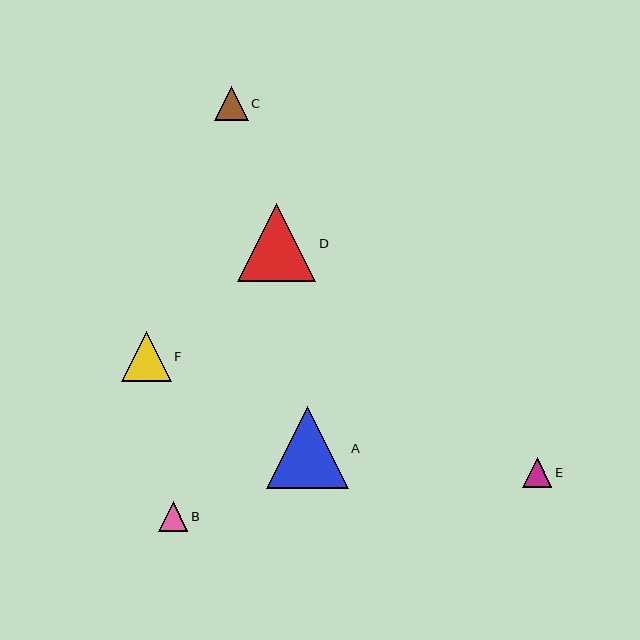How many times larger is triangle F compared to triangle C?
Triangle F is approximately 1.5 times the size of triangle C.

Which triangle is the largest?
Triangle A is the largest with a size of approximately 82 pixels.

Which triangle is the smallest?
Triangle E is the smallest with a size of approximately 30 pixels.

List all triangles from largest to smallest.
From largest to smallest: A, D, F, C, B, E.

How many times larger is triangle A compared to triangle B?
Triangle A is approximately 2.8 times the size of triangle B.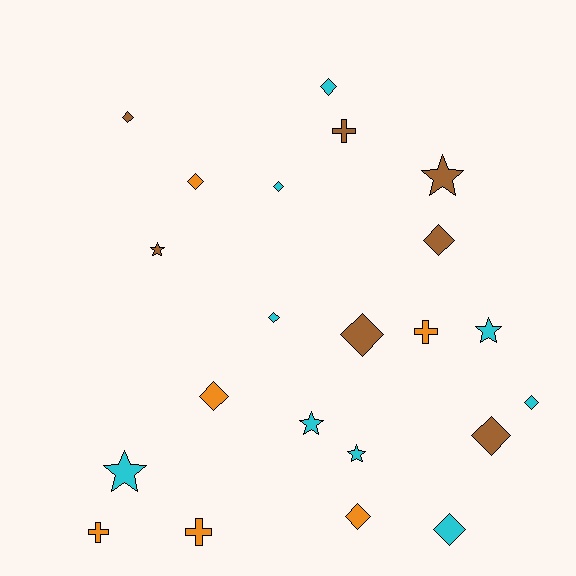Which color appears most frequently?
Cyan, with 9 objects.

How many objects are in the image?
There are 22 objects.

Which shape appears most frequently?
Diamond, with 12 objects.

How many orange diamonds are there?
There are 3 orange diamonds.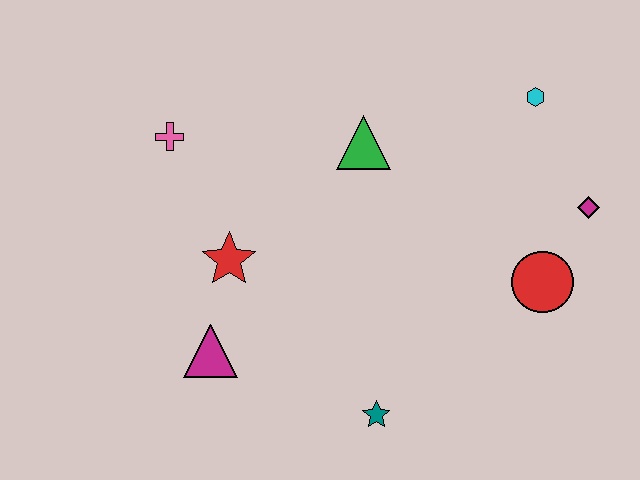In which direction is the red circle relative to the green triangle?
The red circle is to the right of the green triangle.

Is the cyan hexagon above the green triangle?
Yes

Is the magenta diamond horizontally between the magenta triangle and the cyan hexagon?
No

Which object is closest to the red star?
The magenta triangle is closest to the red star.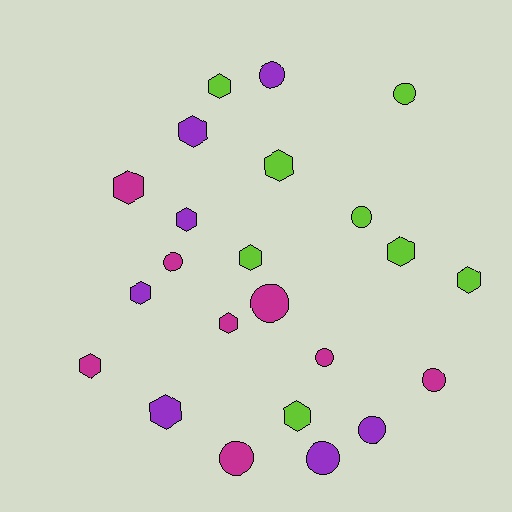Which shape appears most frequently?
Hexagon, with 13 objects.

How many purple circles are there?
There are 3 purple circles.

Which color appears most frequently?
Lime, with 8 objects.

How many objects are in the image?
There are 23 objects.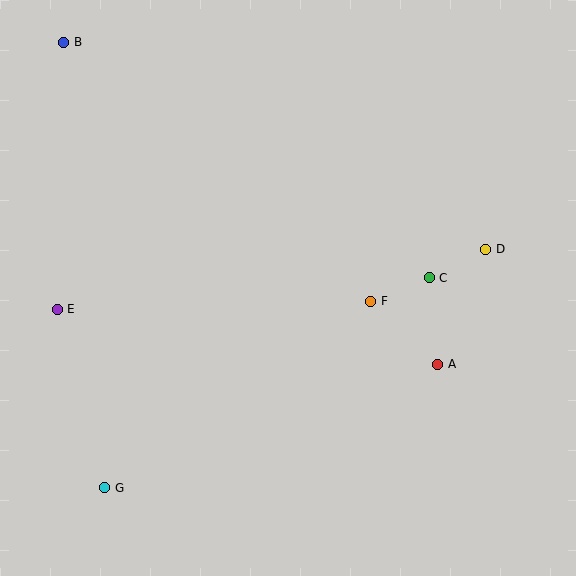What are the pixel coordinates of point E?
Point E is at (57, 309).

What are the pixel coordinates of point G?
Point G is at (105, 488).